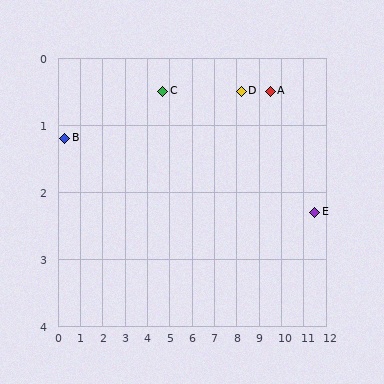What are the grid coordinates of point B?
Point B is at approximately (0.3, 1.2).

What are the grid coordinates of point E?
Point E is at approximately (11.5, 2.3).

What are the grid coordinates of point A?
Point A is at approximately (9.5, 0.5).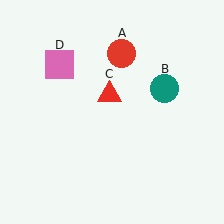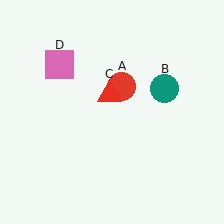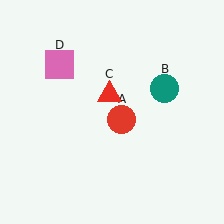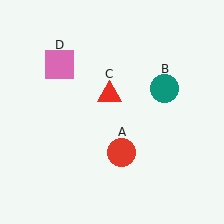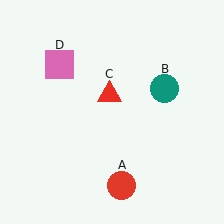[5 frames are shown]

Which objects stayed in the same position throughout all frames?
Teal circle (object B) and red triangle (object C) and pink square (object D) remained stationary.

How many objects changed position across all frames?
1 object changed position: red circle (object A).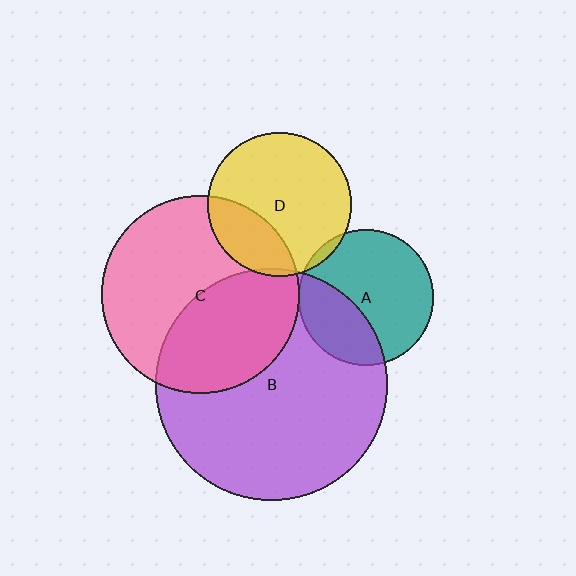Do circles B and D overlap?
Yes.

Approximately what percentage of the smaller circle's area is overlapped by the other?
Approximately 5%.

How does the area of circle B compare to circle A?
Approximately 2.9 times.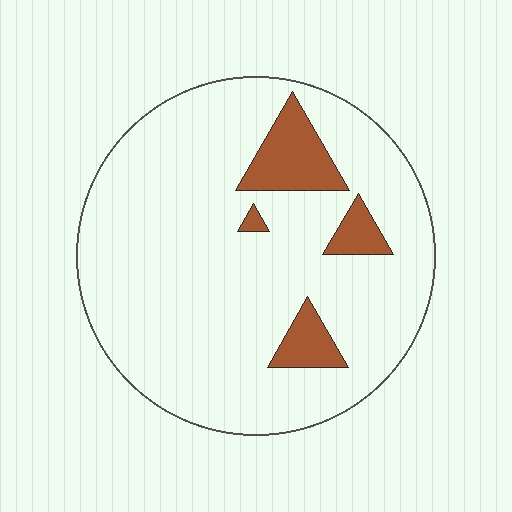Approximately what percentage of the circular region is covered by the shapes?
Approximately 10%.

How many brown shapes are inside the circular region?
4.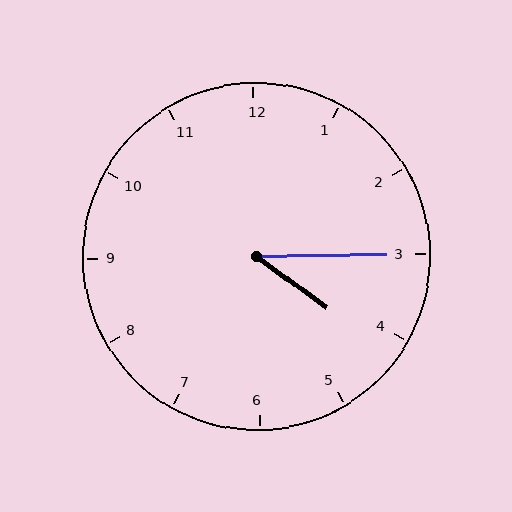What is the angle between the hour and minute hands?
Approximately 38 degrees.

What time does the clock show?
4:15.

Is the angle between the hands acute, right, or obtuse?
It is acute.